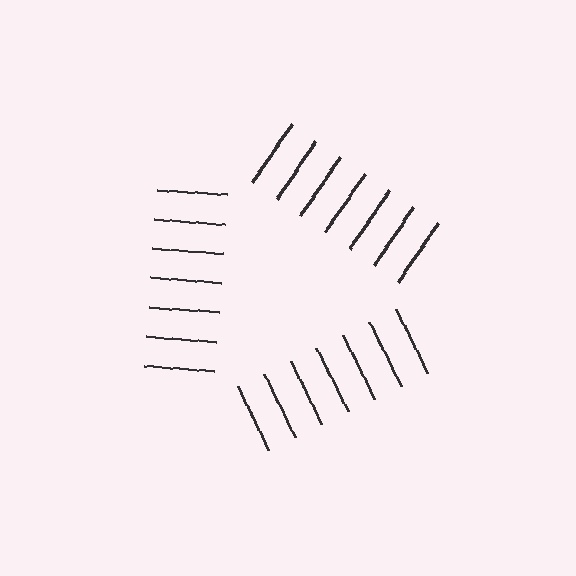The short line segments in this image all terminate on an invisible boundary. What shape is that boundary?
An illusory triangle — the line segments terminate on its edges but no continuous stroke is drawn.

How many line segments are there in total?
21 — 7 along each of the 3 edges.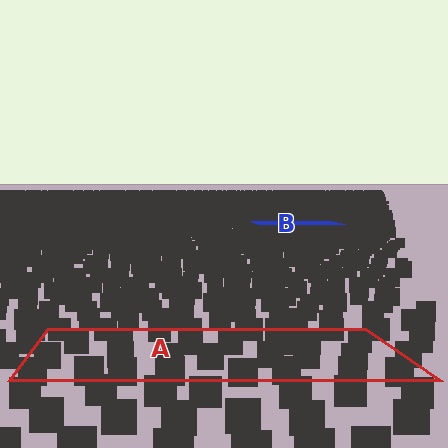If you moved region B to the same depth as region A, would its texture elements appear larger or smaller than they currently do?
They would appear larger. At a closer depth, the same texture elements are projected at a bigger on-screen size.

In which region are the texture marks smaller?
The texture marks are smaller in region B, because it is farther away.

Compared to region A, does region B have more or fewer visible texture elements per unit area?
Region B has more texture elements per unit area — they are packed more densely because it is farther away.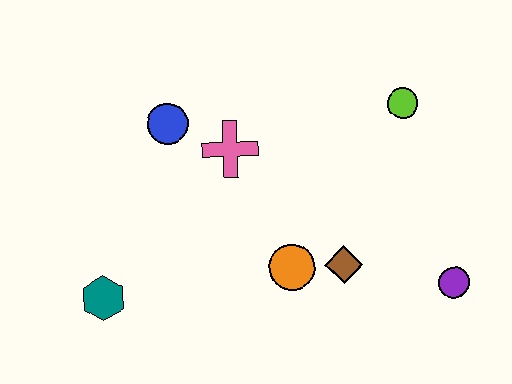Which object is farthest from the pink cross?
The purple circle is farthest from the pink cross.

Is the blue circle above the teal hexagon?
Yes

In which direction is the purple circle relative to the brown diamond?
The purple circle is to the right of the brown diamond.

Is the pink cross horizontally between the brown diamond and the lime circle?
No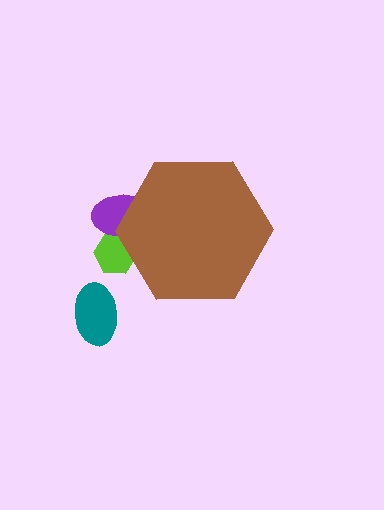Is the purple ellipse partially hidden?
Yes, the purple ellipse is partially hidden behind the brown hexagon.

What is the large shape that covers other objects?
A brown hexagon.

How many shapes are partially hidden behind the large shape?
2 shapes are partially hidden.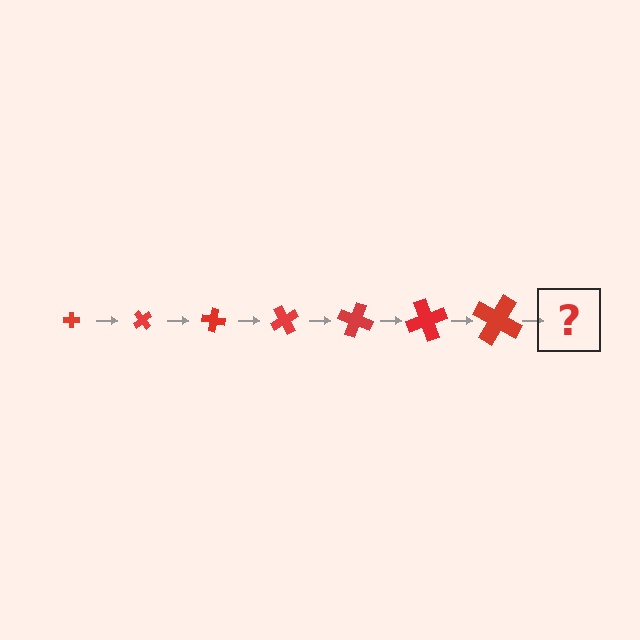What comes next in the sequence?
The next element should be a cross, larger than the previous one and rotated 350 degrees from the start.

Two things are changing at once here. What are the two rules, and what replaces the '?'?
The two rules are that the cross grows larger each step and it rotates 50 degrees each step. The '?' should be a cross, larger than the previous one and rotated 350 degrees from the start.